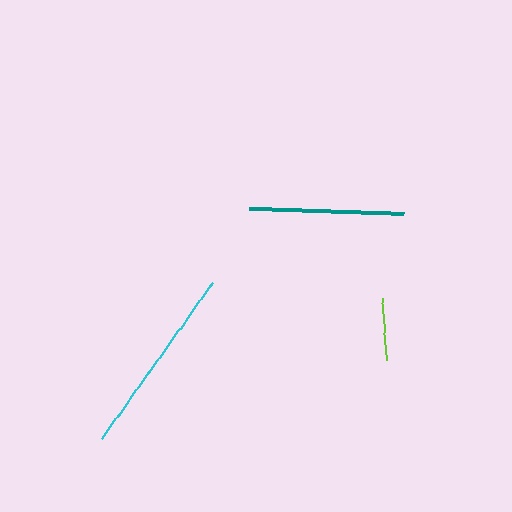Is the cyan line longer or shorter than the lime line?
The cyan line is longer than the lime line.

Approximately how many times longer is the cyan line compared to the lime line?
The cyan line is approximately 3.1 times the length of the lime line.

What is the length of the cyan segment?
The cyan segment is approximately 192 pixels long.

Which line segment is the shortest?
The lime line is the shortest at approximately 62 pixels.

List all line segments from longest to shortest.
From longest to shortest: cyan, teal, lime.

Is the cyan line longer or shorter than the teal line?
The cyan line is longer than the teal line.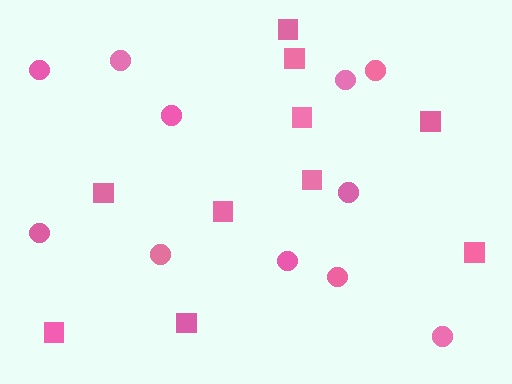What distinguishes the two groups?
There are 2 groups: one group of circles (11) and one group of squares (10).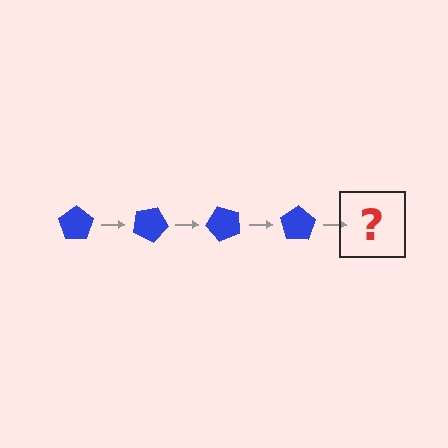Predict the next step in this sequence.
The next step is a blue pentagon rotated 100 degrees.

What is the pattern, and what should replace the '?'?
The pattern is that the pentagon rotates 25 degrees each step. The '?' should be a blue pentagon rotated 100 degrees.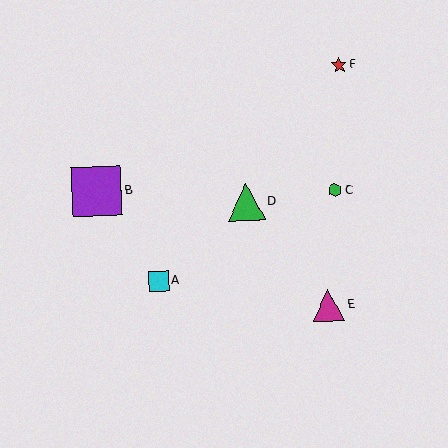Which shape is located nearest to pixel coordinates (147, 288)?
The cyan square (labeled A) at (159, 281) is nearest to that location.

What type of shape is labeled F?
Shape F is a red star.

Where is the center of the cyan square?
The center of the cyan square is at (159, 281).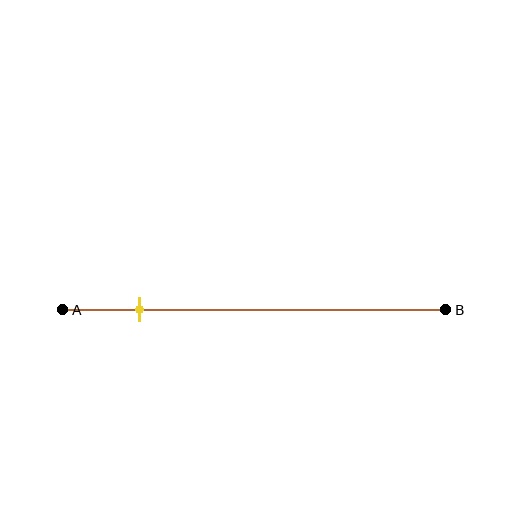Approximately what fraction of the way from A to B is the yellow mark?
The yellow mark is approximately 20% of the way from A to B.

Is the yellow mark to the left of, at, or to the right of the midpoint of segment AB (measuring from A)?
The yellow mark is to the left of the midpoint of segment AB.